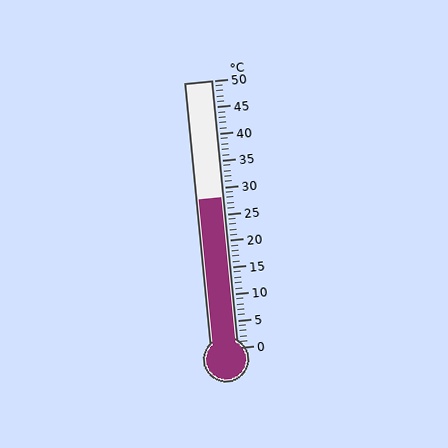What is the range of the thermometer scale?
The thermometer scale ranges from 0°C to 50°C.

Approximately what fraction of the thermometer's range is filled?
The thermometer is filled to approximately 55% of its range.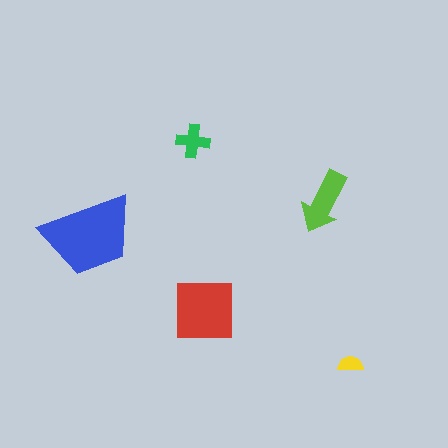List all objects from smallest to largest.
The yellow semicircle, the green cross, the lime arrow, the red square, the blue trapezoid.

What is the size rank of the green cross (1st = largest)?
4th.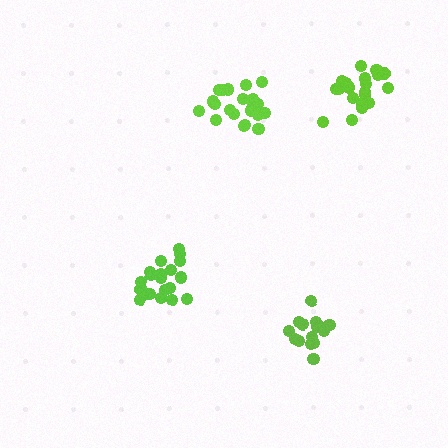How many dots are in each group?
Group 1: 15 dots, Group 2: 21 dots, Group 3: 20 dots, Group 4: 21 dots (77 total).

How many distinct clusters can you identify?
There are 4 distinct clusters.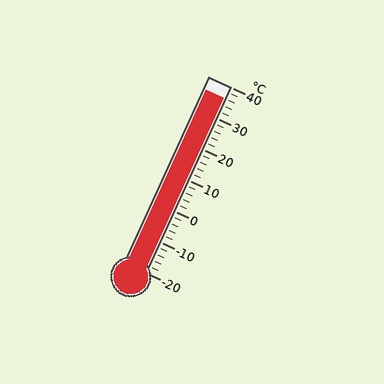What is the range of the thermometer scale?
The thermometer scale ranges from -20°C to 40°C.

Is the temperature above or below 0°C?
The temperature is above 0°C.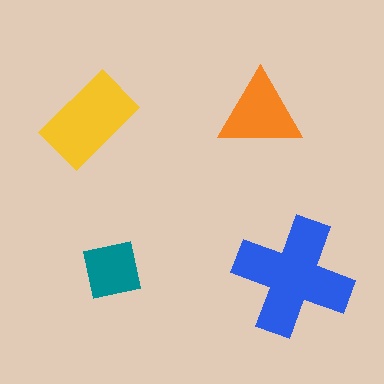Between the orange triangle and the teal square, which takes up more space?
The orange triangle.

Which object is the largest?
The blue cross.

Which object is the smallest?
The teal square.